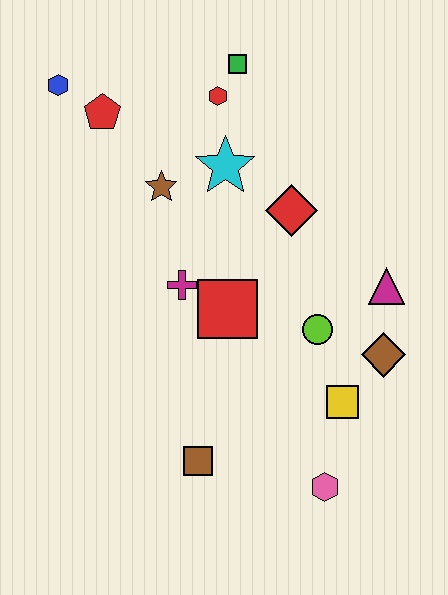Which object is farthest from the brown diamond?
The blue hexagon is farthest from the brown diamond.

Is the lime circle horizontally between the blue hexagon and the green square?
No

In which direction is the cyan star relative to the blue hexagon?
The cyan star is to the right of the blue hexagon.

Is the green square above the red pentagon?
Yes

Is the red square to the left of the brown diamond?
Yes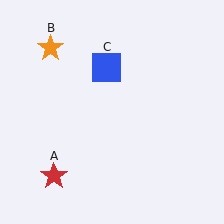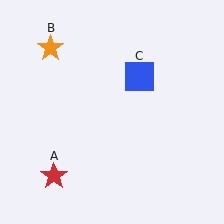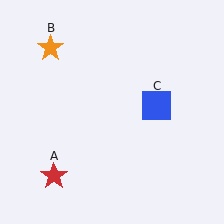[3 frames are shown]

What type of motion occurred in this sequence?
The blue square (object C) rotated clockwise around the center of the scene.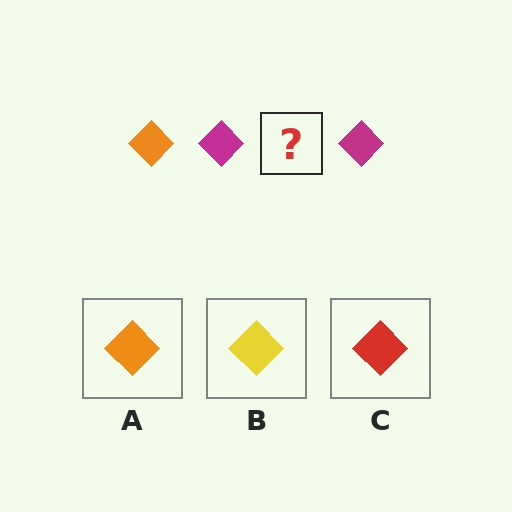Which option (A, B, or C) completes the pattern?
A.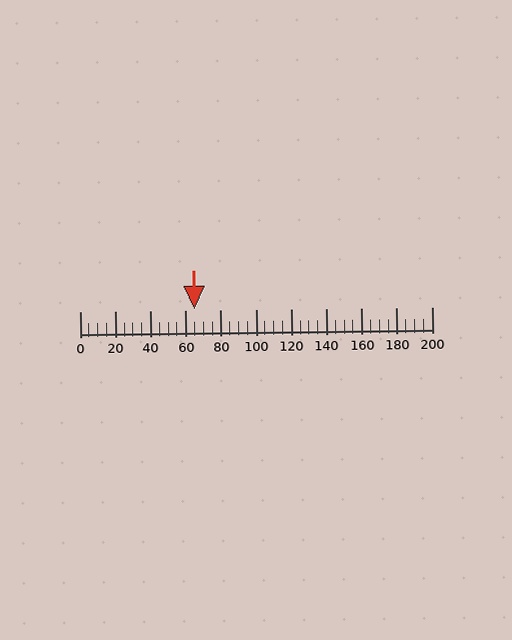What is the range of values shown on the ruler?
The ruler shows values from 0 to 200.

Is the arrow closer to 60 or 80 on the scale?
The arrow is closer to 60.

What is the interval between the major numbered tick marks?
The major tick marks are spaced 20 units apart.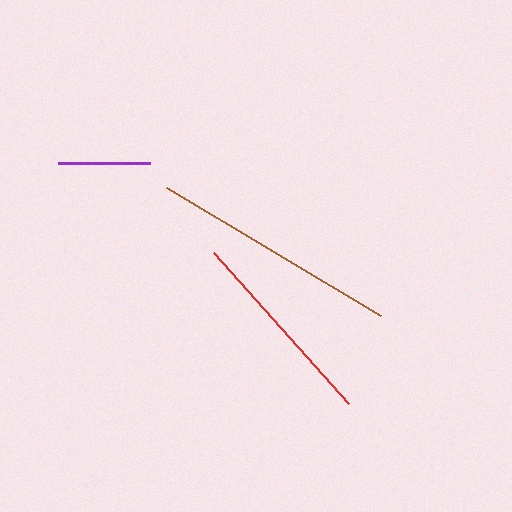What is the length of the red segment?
The red segment is approximately 202 pixels long.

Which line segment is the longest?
The brown line is the longest at approximately 249 pixels.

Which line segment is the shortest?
The purple line is the shortest at approximately 91 pixels.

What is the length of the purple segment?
The purple segment is approximately 91 pixels long.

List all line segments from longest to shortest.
From longest to shortest: brown, red, purple.